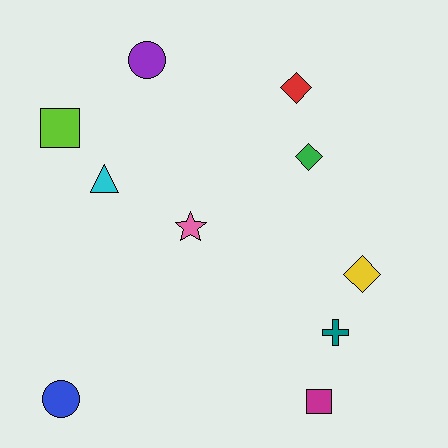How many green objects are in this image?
There is 1 green object.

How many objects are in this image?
There are 10 objects.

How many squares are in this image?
There are 2 squares.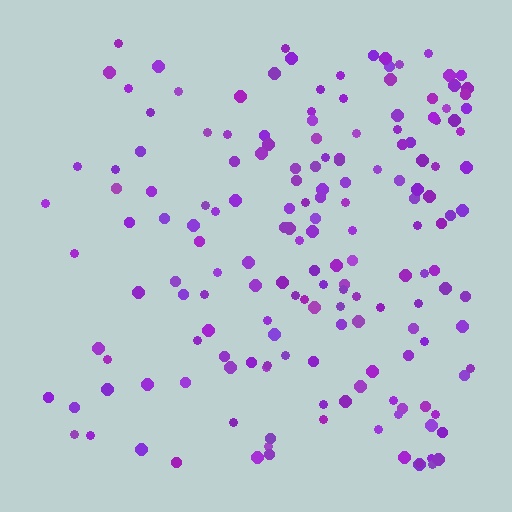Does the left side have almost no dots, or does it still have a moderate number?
Still a moderate number, just noticeably fewer than the right.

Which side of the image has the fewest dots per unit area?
The left.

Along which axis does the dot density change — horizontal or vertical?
Horizontal.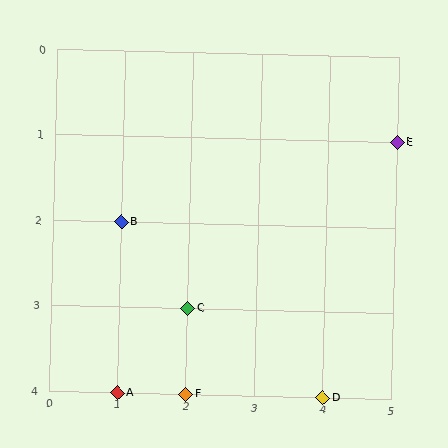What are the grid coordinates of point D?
Point D is at grid coordinates (4, 4).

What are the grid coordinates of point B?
Point B is at grid coordinates (1, 2).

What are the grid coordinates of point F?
Point F is at grid coordinates (2, 4).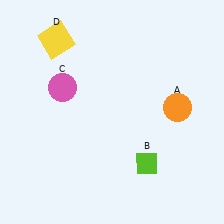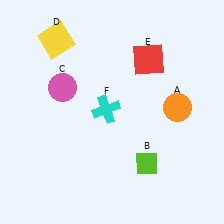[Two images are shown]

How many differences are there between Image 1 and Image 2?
There are 2 differences between the two images.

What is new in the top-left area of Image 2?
A cyan cross (F) was added in the top-left area of Image 2.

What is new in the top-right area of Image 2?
A red square (E) was added in the top-right area of Image 2.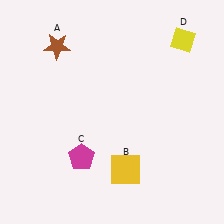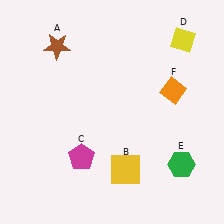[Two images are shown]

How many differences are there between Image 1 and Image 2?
There are 2 differences between the two images.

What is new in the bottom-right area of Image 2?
A green hexagon (E) was added in the bottom-right area of Image 2.